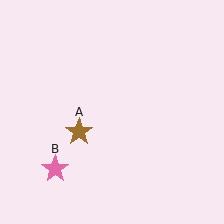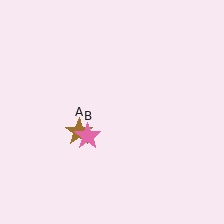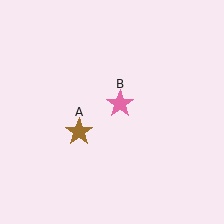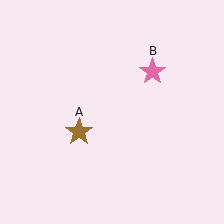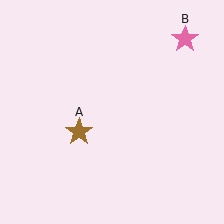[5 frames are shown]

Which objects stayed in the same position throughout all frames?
Brown star (object A) remained stationary.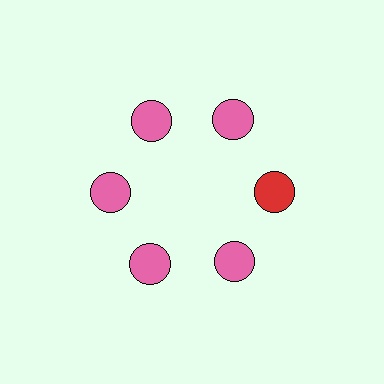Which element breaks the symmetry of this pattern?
The red circle at roughly the 3 o'clock position breaks the symmetry. All other shapes are pink circles.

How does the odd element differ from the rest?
It has a different color: red instead of pink.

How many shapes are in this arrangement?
There are 6 shapes arranged in a ring pattern.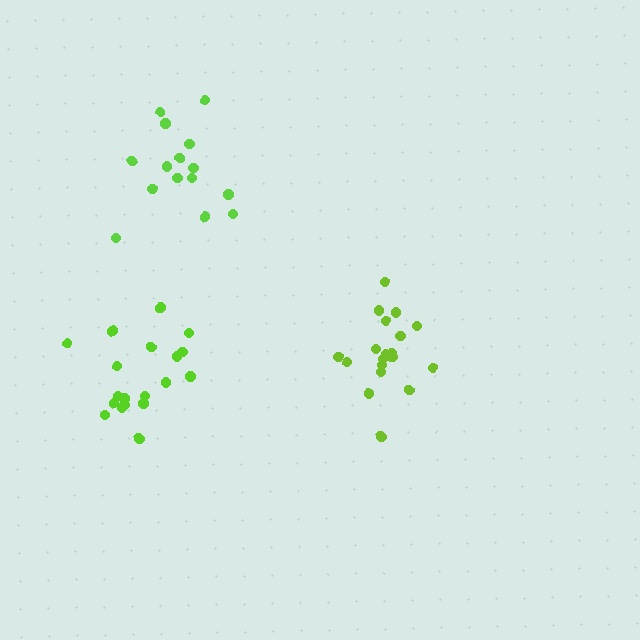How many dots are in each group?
Group 1: 15 dots, Group 2: 19 dots, Group 3: 19 dots (53 total).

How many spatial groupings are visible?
There are 3 spatial groupings.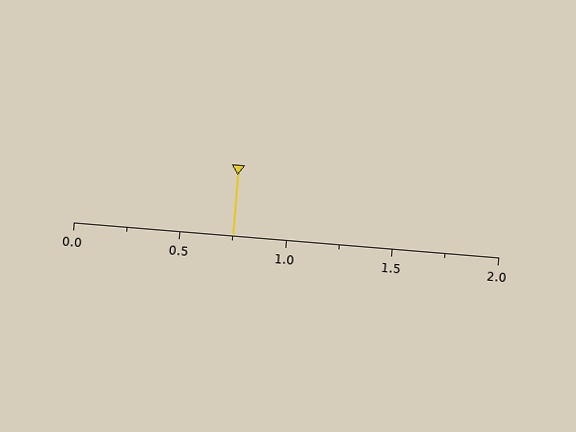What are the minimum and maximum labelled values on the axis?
The axis runs from 0.0 to 2.0.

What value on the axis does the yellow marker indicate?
The marker indicates approximately 0.75.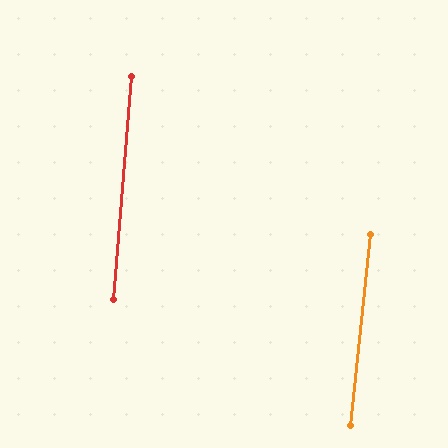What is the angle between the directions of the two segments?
Approximately 1 degree.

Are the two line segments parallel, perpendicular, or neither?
Parallel — their directions differ by only 1.2°.